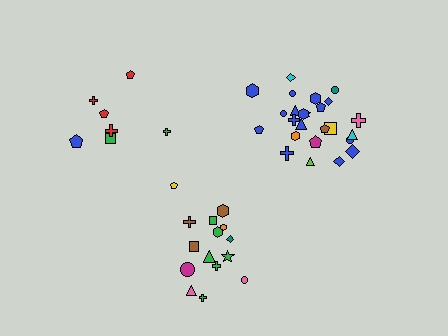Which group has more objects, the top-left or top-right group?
The top-right group.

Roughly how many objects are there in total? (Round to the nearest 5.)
Roughly 50 objects in total.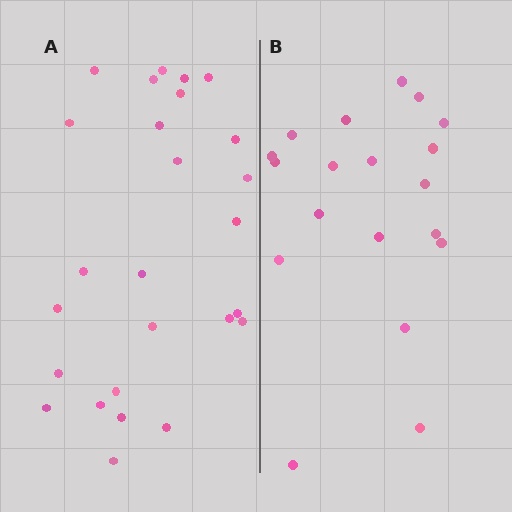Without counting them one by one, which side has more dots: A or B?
Region A (the left region) has more dots.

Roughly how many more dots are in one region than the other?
Region A has roughly 8 or so more dots than region B.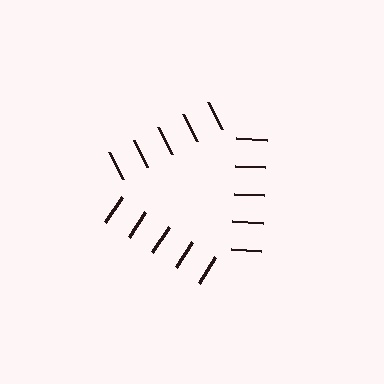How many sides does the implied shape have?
3 sides — the line-ends trace a triangle.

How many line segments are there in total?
15 — 5 along each of the 3 edges.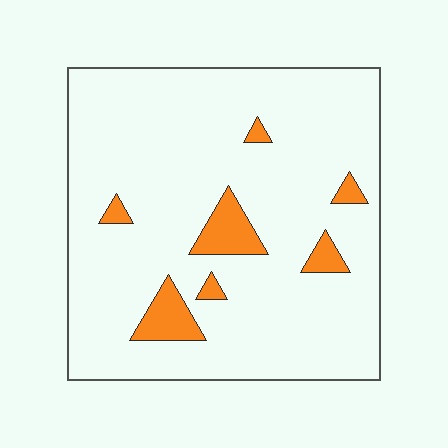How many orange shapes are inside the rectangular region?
7.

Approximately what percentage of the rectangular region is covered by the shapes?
Approximately 10%.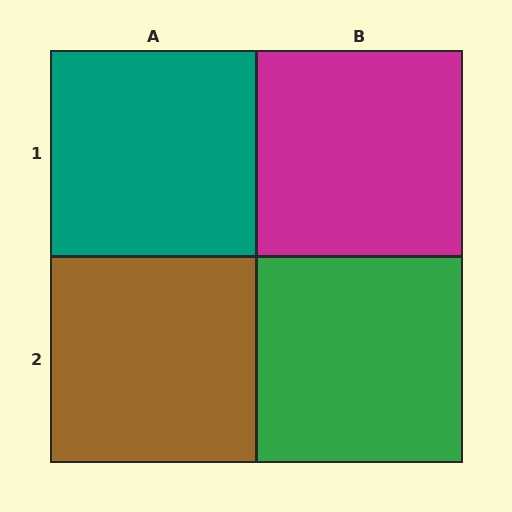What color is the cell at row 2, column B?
Green.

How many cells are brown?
1 cell is brown.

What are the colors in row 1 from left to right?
Teal, magenta.